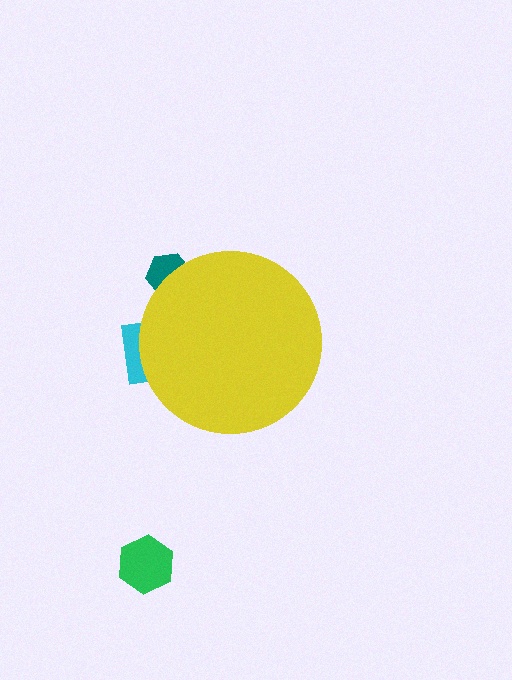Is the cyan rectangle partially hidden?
Yes, the cyan rectangle is partially hidden behind the yellow circle.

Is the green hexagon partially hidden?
No, the green hexagon is fully visible.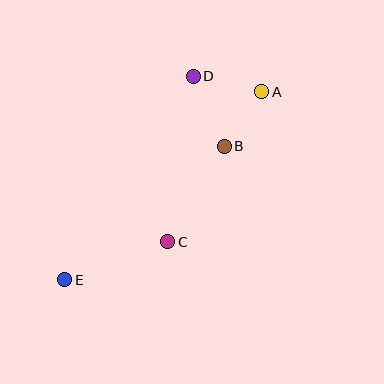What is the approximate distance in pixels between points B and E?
The distance between B and E is approximately 208 pixels.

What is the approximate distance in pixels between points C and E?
The distance between C and E is approximately 110 pixels.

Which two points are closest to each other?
Points A and B are closest to each other.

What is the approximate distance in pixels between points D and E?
The distance between D and E is approximately 241 pixels.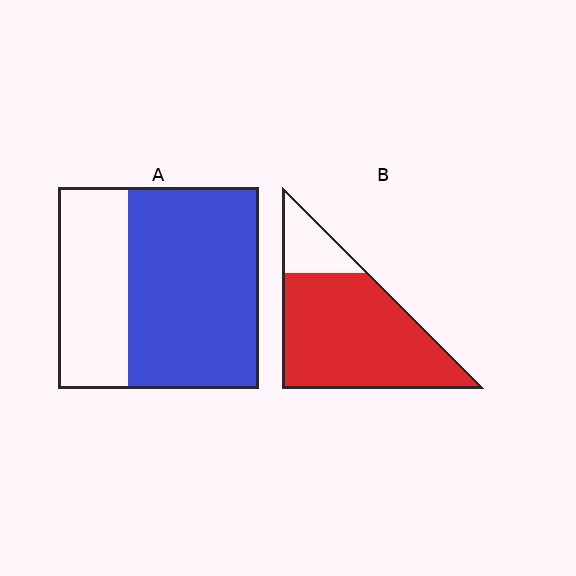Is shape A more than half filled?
Yes.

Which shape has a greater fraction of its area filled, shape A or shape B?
Shape B.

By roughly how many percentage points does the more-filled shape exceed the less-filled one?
By roughly 15 percentage points (B over A).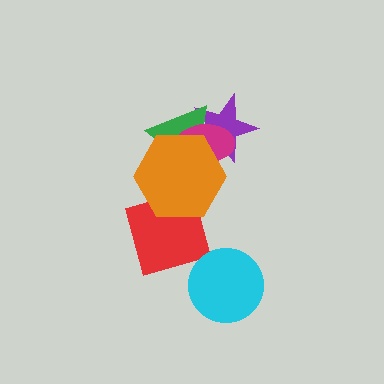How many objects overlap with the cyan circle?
0 objects overlap with the cyan circle.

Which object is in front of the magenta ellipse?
The orange hexagon is in front of the magenta ellipse.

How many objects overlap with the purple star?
3 objects overlap with the purple star.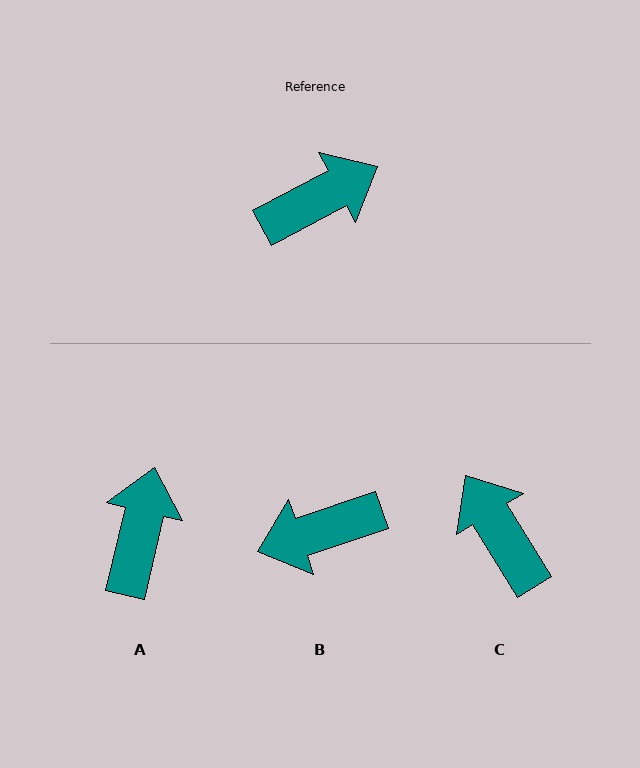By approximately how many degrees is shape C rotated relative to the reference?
Approximately 94 degrees counter-clockwise.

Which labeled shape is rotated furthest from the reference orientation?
B, about 171 degrees away.